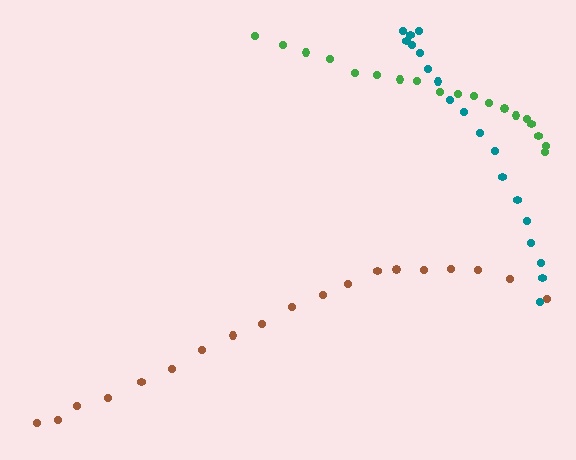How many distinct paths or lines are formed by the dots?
There are 3 distinct paths.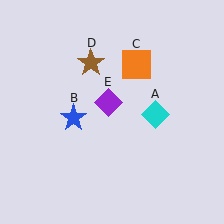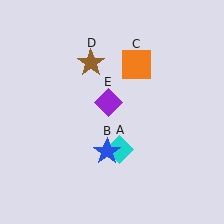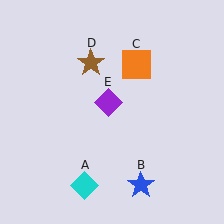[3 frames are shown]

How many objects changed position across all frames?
2 objects changed position: cyan diamond (object A), blue star (object B).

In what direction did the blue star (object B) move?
The blue star (object B) moved down and to the right.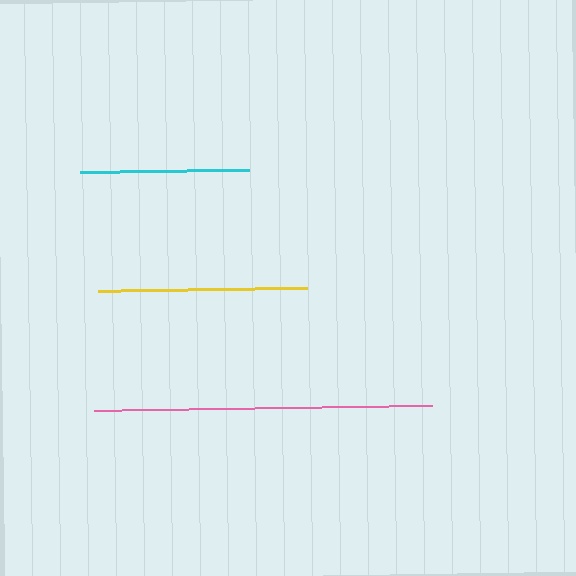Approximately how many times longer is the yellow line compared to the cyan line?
The yellow line is approximately 1.2 times the length of the cyan line.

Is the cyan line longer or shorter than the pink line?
The pink line is longer than the cyan line.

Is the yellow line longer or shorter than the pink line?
The pink line is longer than the yellow line.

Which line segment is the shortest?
The cyan line is the shortest at approximately 169 pixels.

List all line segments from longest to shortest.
From longest to shortest: pink, yellow, cyan.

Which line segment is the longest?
The pink line is the longest at approximately 339 pixels.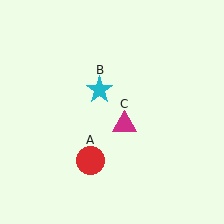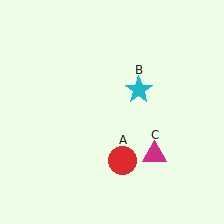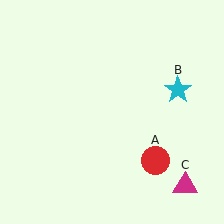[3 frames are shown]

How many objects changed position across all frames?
3 objects changed position: red circle (object A), cyan star (object B), magenta triangle (object C).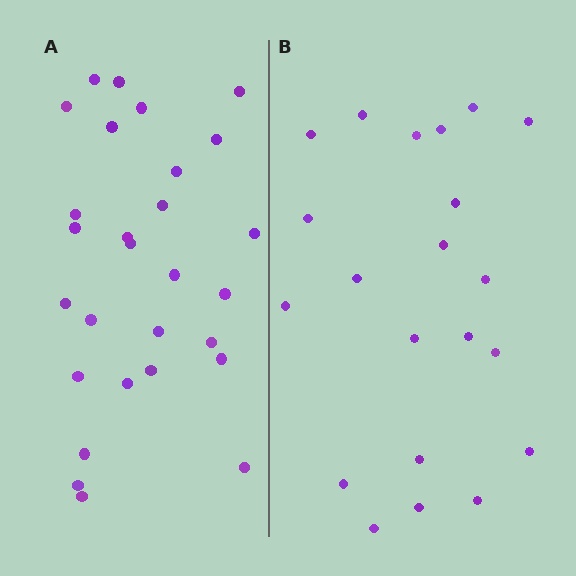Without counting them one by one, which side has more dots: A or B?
Region A (the left region) has more dots.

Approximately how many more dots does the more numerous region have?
Region A has roughly 8 or so more dots than region B.